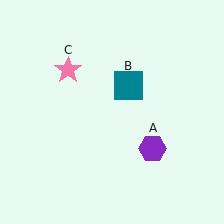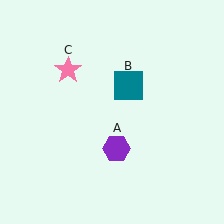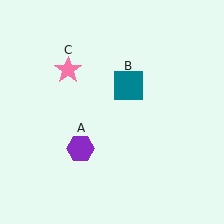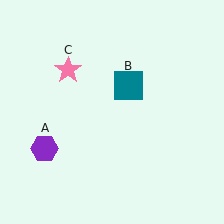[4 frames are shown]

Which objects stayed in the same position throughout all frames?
Teal square (object B) and pink star (object C) remained stationary.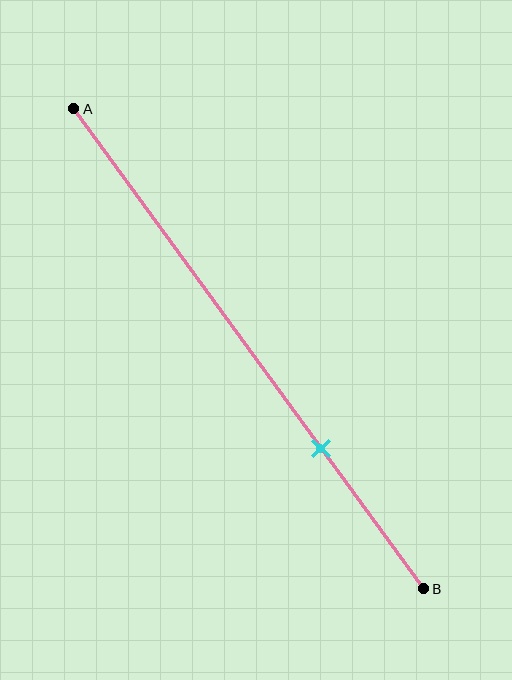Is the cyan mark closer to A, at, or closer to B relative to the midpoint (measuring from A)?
The cyan mark is closer to point B than the midpoint of segment AB.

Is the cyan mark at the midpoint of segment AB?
No, the mark is at about 70% from A, not at the 50% midpoint.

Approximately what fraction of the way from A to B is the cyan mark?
The cyan mark is approximately 70% of the way from A to B.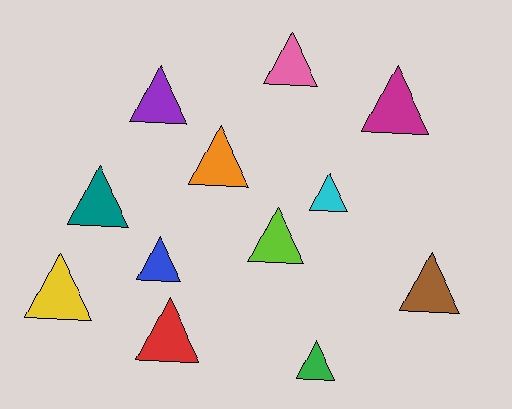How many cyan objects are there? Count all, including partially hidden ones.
There is 1 cyan object.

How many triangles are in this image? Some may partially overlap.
There are 12 triangles.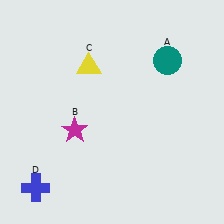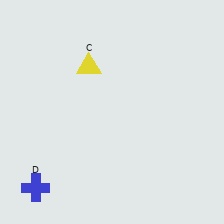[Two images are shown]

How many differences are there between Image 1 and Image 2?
There are 2 differences between the two images.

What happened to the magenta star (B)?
The magenta star (B) was removed in Image 2. It was in the bottom-left area of Image 1.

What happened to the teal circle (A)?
The teal circle (A) was removed in Image 2. It was in the top-right area of Image 1.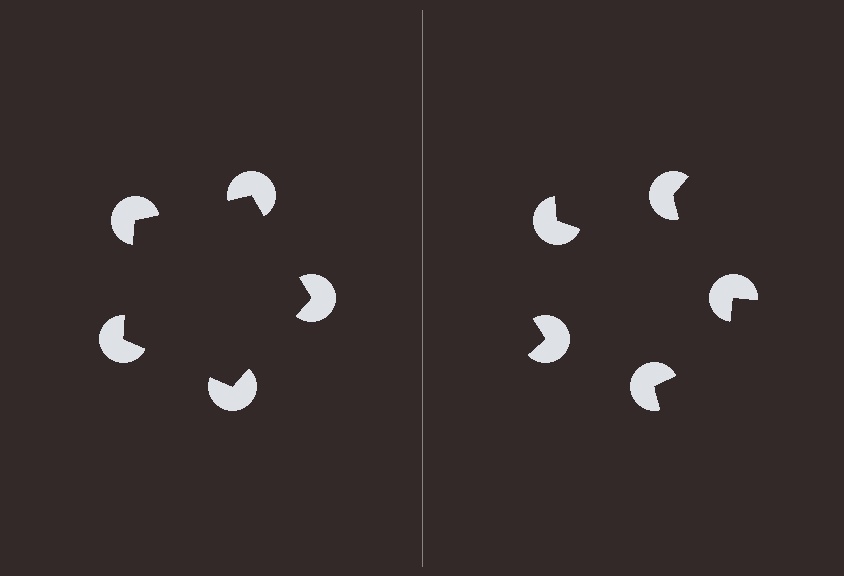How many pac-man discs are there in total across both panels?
10 — 5 on each side.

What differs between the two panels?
The pac-man discs are positioned identically on both sides; only the wedge orientations differ. On the left they align to a pentagon; on the right they are misaligned.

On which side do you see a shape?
An illusory pentagon appears on the left side. On the right side the wedge cuts are rotated, so no coherent shape forms.